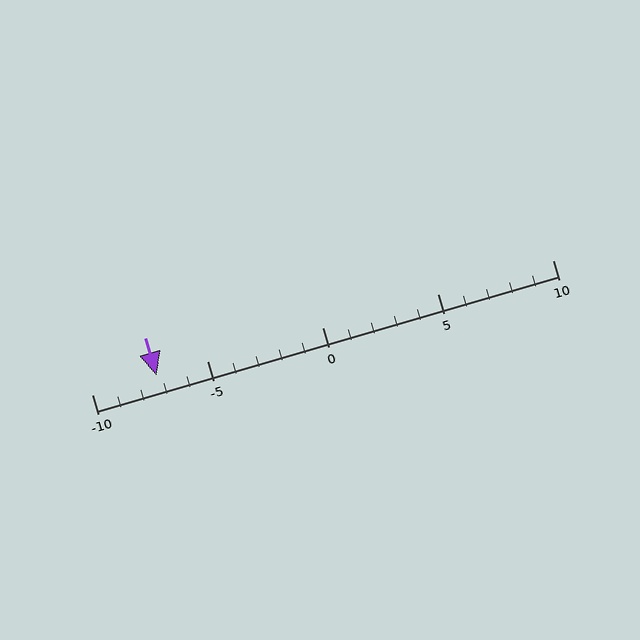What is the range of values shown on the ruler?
The ruler shows values from -10 to 10.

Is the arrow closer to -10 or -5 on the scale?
The arrow is closer to -5.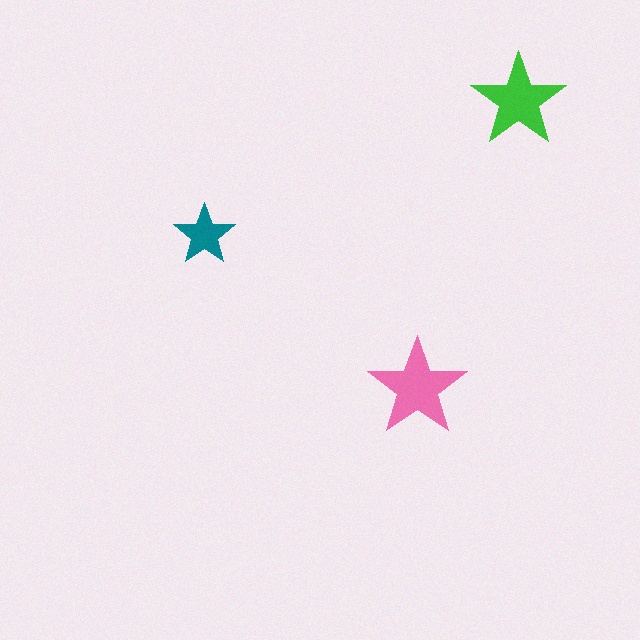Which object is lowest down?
The pink star is bottommost.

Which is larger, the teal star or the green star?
The green one.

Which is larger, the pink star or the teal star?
The pink one.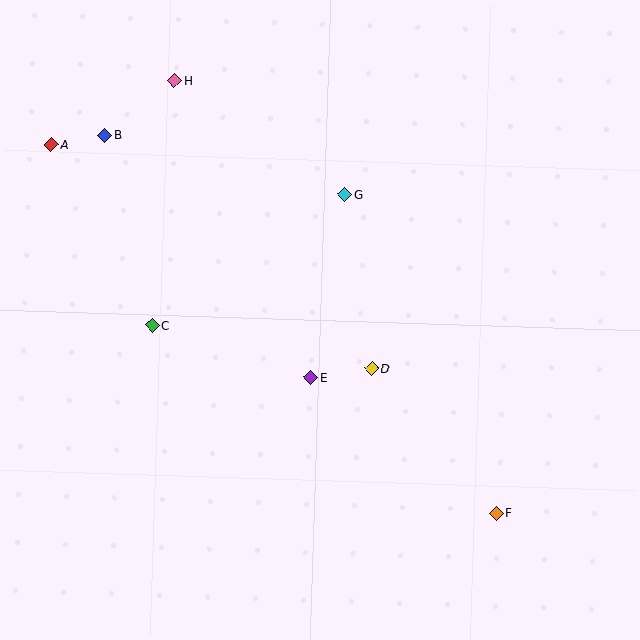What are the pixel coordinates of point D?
Point D is at (372, 368).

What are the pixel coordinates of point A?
Point A is at (51, 145).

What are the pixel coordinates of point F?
Point F is at (496, 513).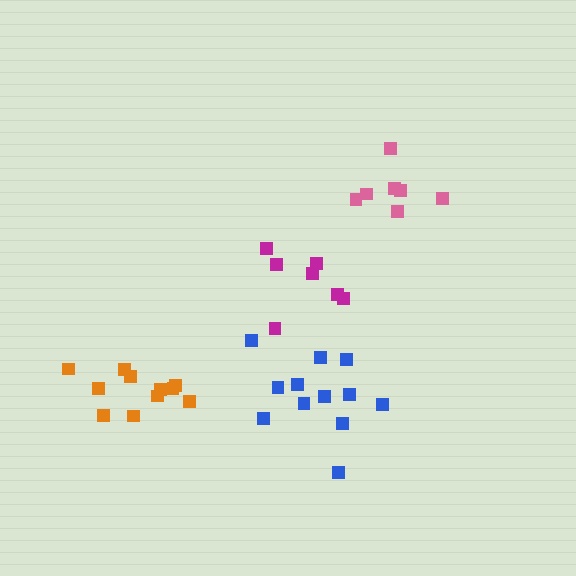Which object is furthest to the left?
The orange cluster is leftmost.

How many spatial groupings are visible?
There are 4 spatial groupings.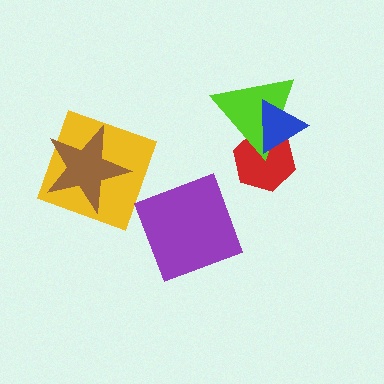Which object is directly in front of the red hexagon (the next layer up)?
The lime triangle is directly in front of the red hexagon.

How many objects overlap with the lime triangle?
2 objects overlap with the lime triangle.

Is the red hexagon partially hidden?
Yes, it is partially covered by another shape.